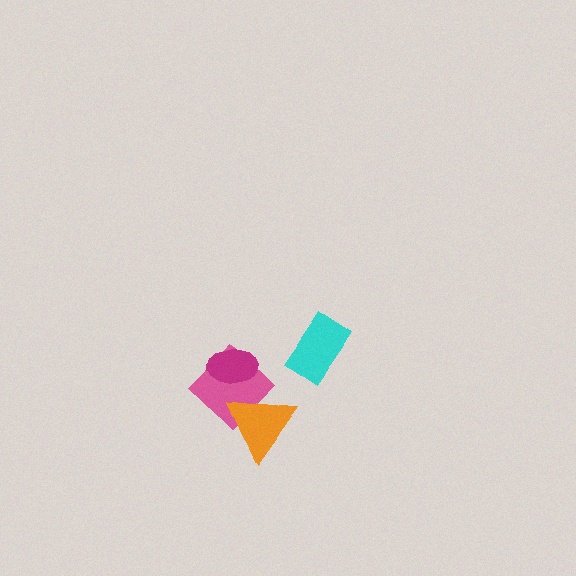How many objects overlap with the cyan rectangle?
0 objects overlap with the cyan rectangle.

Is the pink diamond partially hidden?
Yes, it is partially covered by another shape.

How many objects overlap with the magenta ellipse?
1 object overlaps with the magenta ellipse.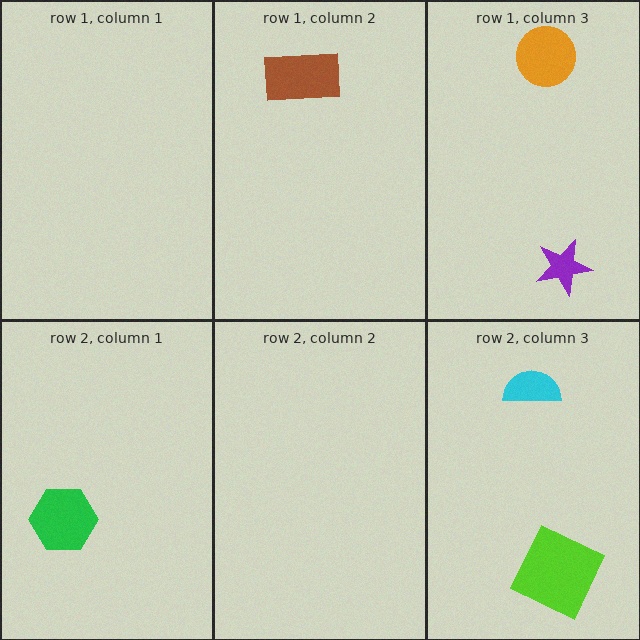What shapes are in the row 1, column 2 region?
The brown rectangle.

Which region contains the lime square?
The row 2, column 3 region.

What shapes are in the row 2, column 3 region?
The lime square, the cyan semicircle.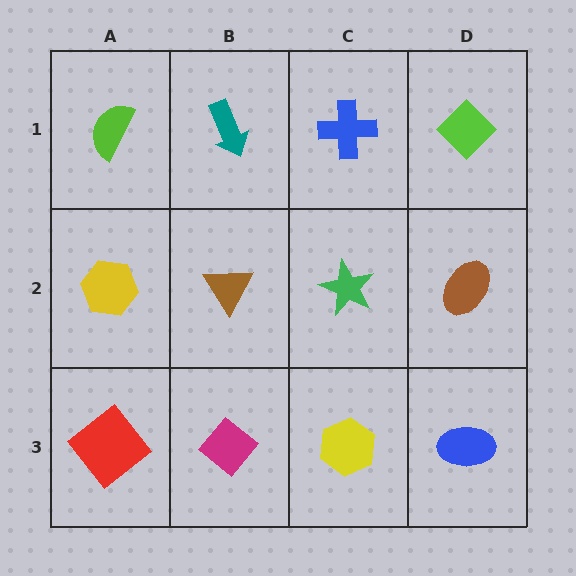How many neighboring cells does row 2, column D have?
3.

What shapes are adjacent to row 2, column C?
A blue cross (row 1, column C), a yellow hexagon (row 3, column C), a brown triangle (row 2, column B), a brown ellipse (row 2, column D).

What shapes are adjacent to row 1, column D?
A brown ellipse (row 2, column D), a blue cross (row 1, column C).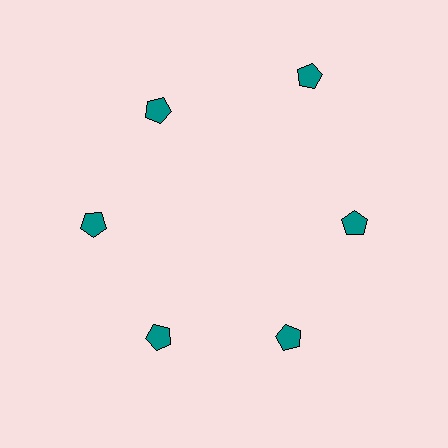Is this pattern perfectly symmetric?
No. The 6 teal pentagons are arranged in a ring, but one element near the 1 o'clock position is pushed outward from the center, breaking the 6-fold rotational symmetry.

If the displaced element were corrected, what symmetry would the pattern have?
It would have 6-fold rotational symmetry — the pattern would map onto itself every 60 degrees.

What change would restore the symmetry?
The symmetry would be restored by moving it inward, back onto the ring so that all 6 pentagons sit at equal angles and equal distance from the center.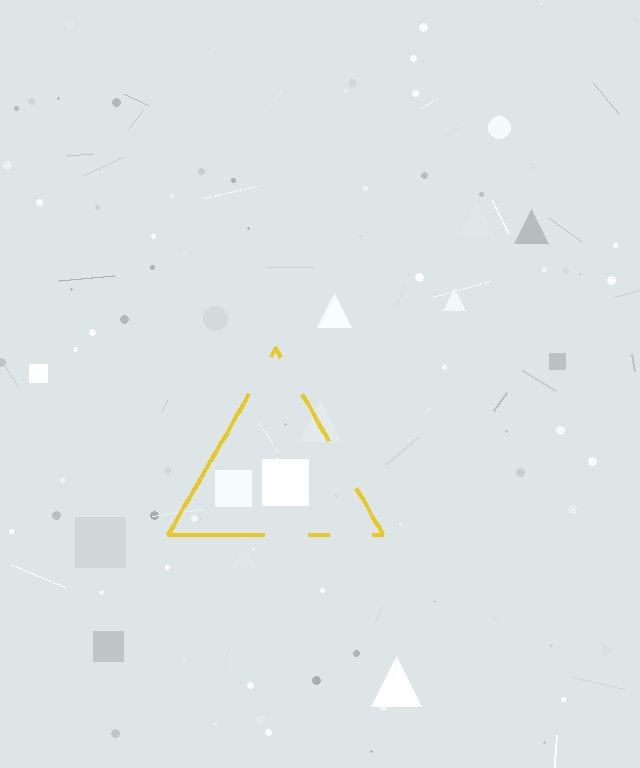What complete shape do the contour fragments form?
The contour fragments form a triangle.